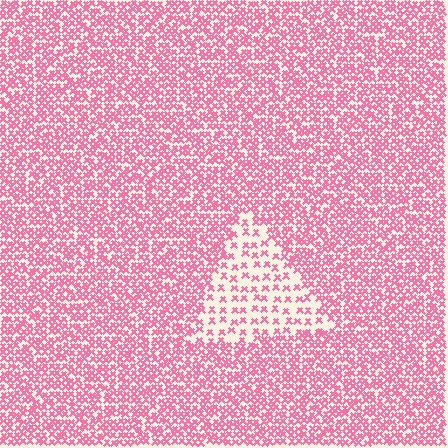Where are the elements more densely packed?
The elements are more densely packed outside the triangle boundary.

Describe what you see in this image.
The image contains small pink elements arranged at two different densities. A triangle-shaped region is visible where the elements are less densely packed than the surrounding area.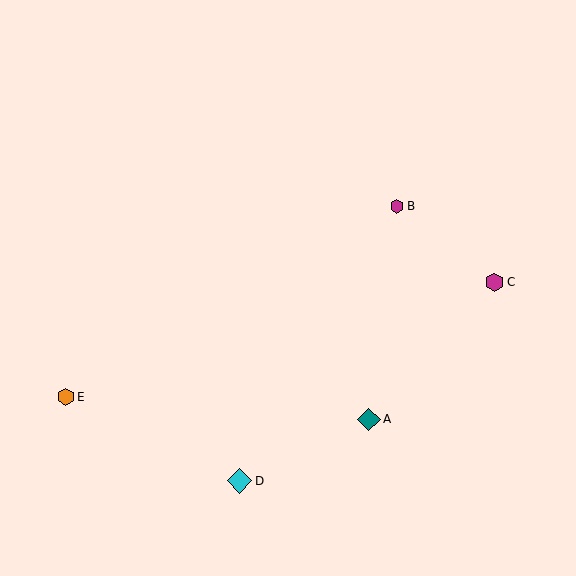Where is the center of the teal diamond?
The center of the teal diamond is at (369, 419).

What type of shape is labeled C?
Shape C is a magenta hexagon.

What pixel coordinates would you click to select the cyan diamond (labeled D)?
Click at (239, 481) to select the cyan diamond D.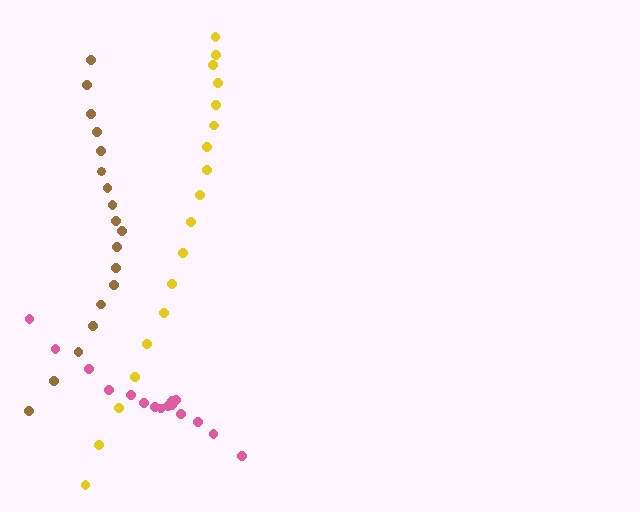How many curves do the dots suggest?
There are 3 distinct paths.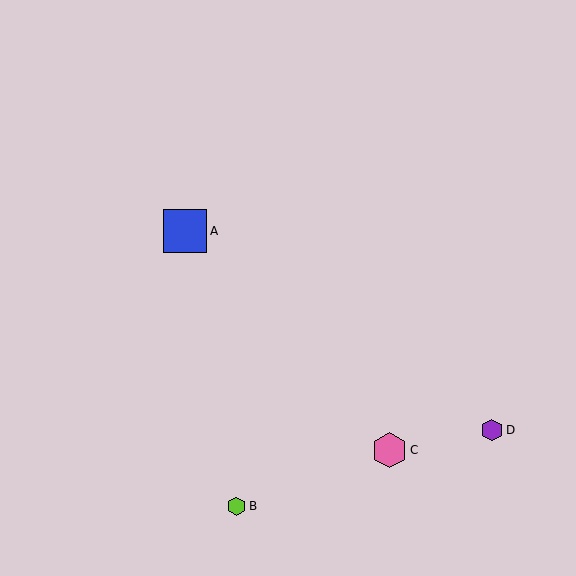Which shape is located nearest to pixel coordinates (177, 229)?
The blue square (labeled A) at (185, 231) is nearest to that location.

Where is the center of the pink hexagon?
The center of the pink hexagon is at (389, 450).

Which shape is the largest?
The blue square (labeled A) is the largest.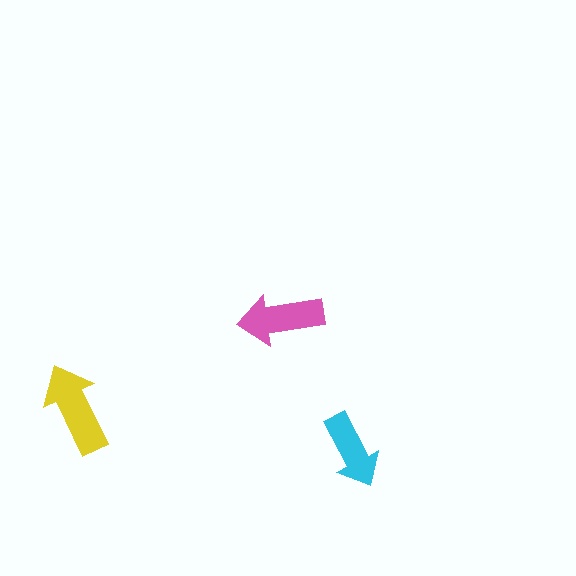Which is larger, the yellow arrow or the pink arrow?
The yellow one.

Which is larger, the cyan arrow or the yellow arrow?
The yellow one.